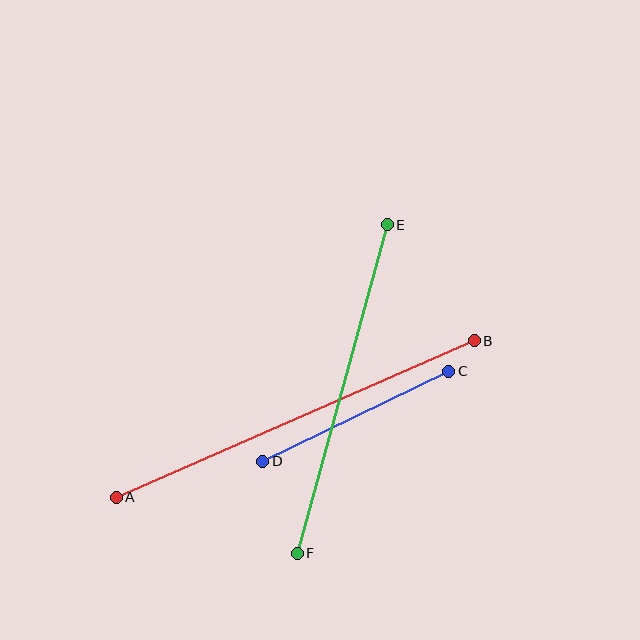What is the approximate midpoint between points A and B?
The midpoint is at approximately (295, 419) pixels.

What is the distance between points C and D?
The distance is approximately 207 pixels.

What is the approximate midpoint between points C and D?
The midpoint is at approximately (356, 416) pixels.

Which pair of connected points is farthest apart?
Points A and B are farthest apart.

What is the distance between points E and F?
The distance is approximately 340 pixels.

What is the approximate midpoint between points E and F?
The midpoint is at approximately (342, 389) pixels.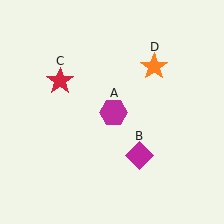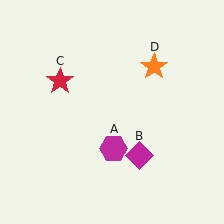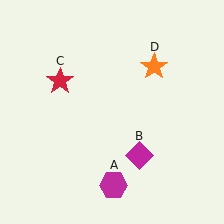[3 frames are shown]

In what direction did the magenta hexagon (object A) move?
The magenta hexagon (object A) moved down.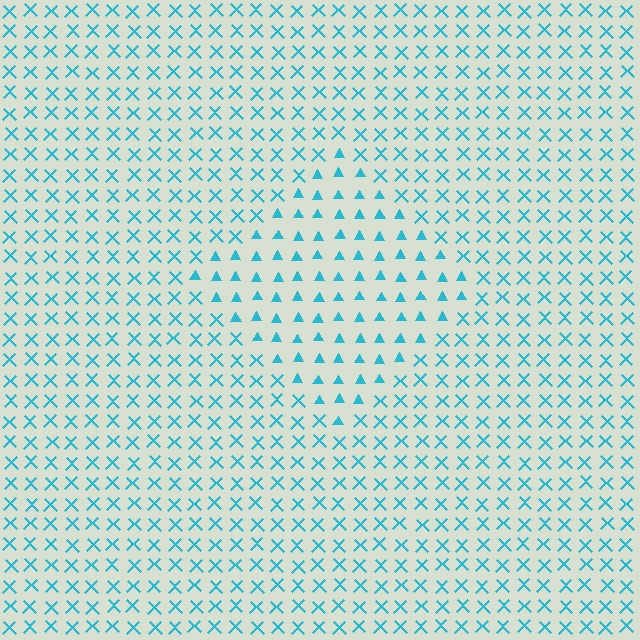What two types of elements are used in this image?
The image uses triangles inside the diamond region and X marks outside it.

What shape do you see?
I see a diamond.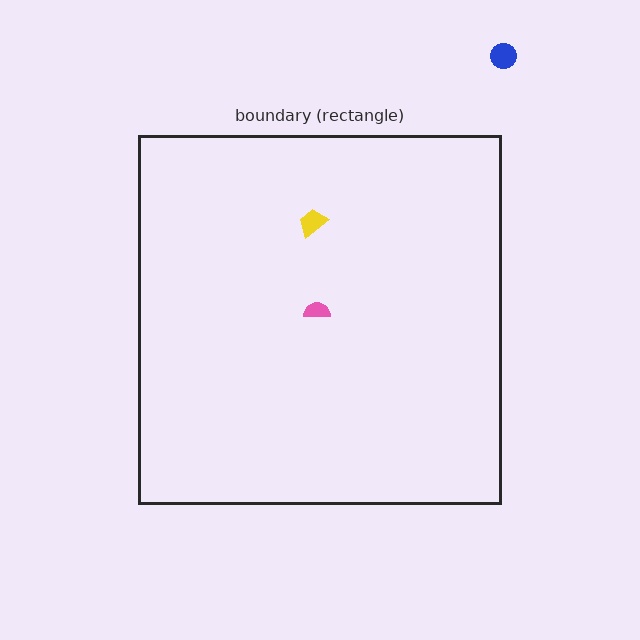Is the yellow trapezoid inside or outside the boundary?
Inside.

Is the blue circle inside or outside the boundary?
Outside.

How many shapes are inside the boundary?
2 inside, 1 outside.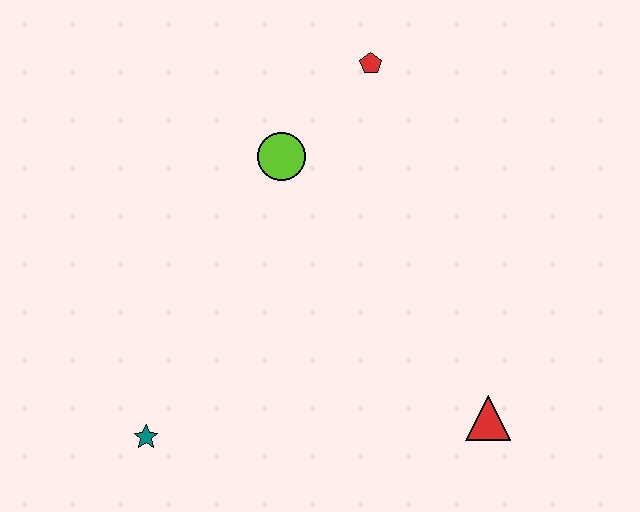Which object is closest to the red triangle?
The lime circle is closest to the red triangle.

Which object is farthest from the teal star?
The red pentagon is farthest from the teal star.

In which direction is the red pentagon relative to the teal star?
The red pentagon is above the teal star.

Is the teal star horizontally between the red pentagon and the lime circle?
No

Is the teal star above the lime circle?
No